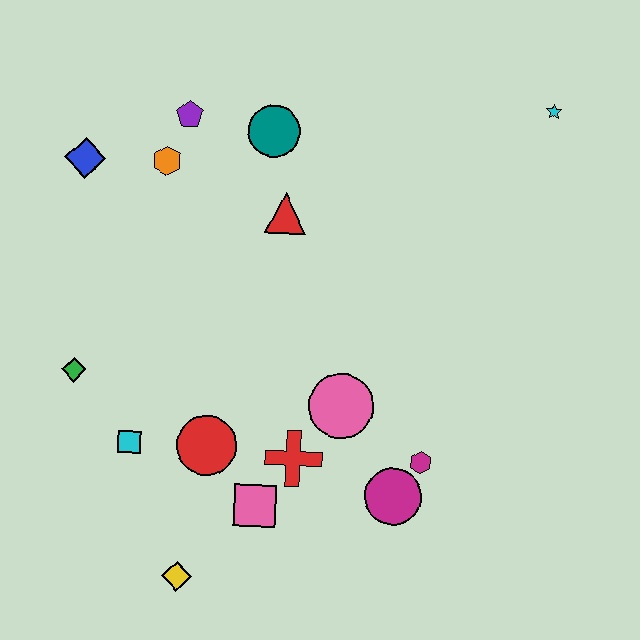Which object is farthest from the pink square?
The cyan star is farthest from the pink square.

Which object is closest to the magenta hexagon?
The magenta circle is closest to the magenta hexagon.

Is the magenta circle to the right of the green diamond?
Yes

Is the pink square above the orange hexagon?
No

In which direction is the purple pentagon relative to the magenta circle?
The purple pentagon is above the magenta circle.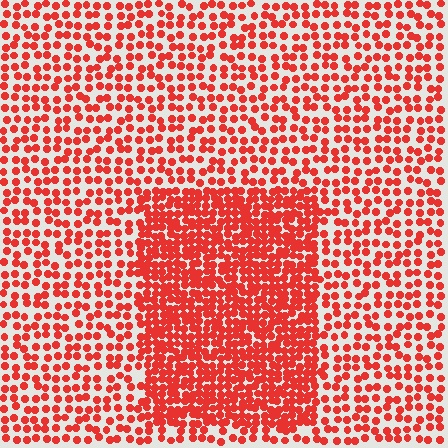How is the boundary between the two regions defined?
The boundary is defined by a change in element density (approximately 2.0x ratio). All elements are the same color, size, and shape.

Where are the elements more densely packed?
The elements are more densely packed inside the rectangle boundary.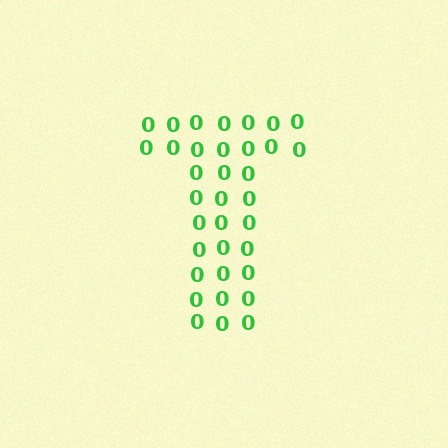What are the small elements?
The small elements are digit 0's.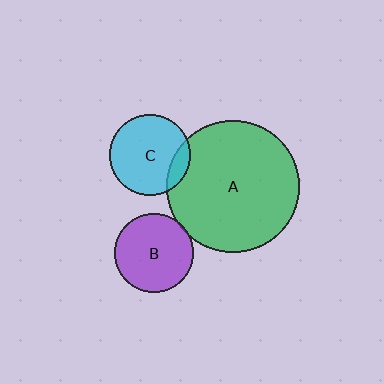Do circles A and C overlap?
Yes.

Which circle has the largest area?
Circle A (green).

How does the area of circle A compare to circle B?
Approximately 2.8 times.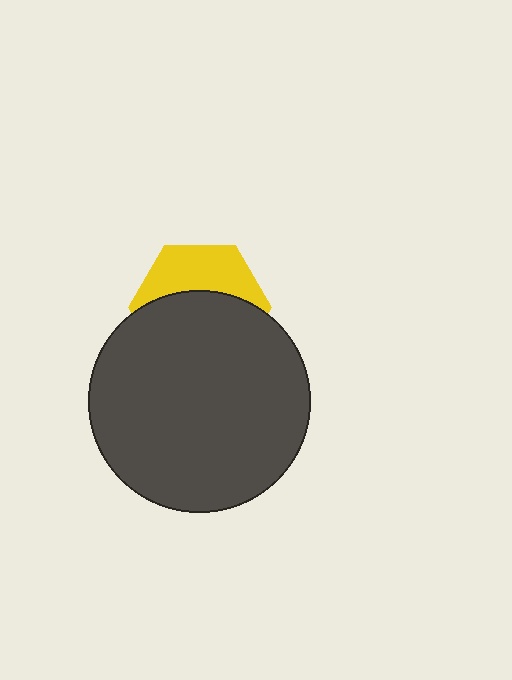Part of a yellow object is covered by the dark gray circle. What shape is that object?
It is a hexagon.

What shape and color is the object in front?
The object in front is a dark gray circle.